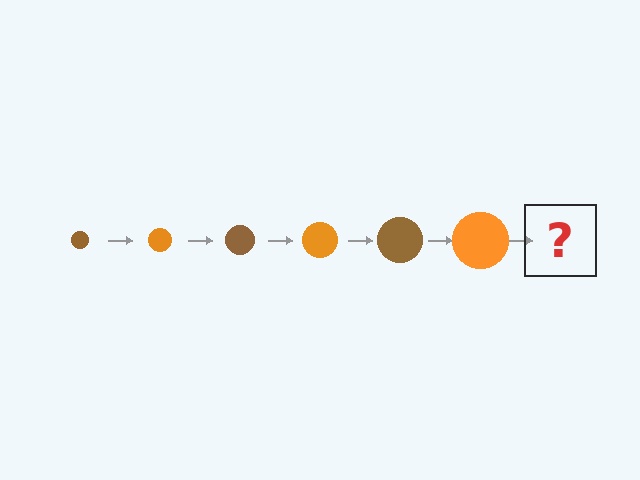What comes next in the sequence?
The next element should be a brown circle, larger than the previous one.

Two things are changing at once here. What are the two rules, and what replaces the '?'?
The two rules are that the circle grows larger each step and the color cycles through brown and orange. The '?' should be a brown circle, larger than the previous one.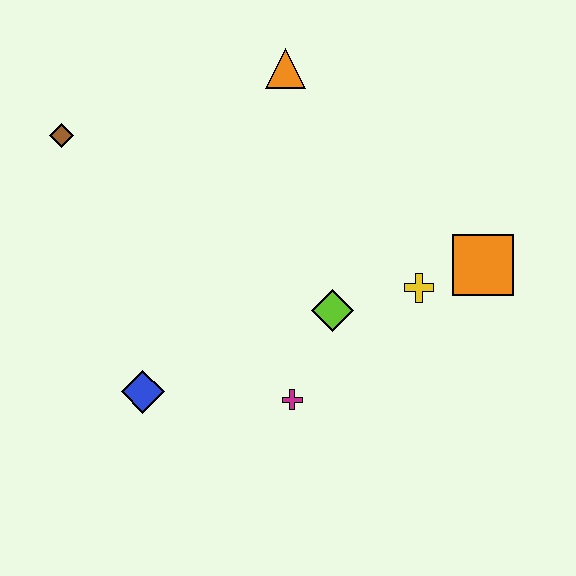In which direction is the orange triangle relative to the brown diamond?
The orange triangle is to the right of the brown diamond.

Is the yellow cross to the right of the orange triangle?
Yes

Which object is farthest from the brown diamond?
The orange square is farthest from the brown diamond.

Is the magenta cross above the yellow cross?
No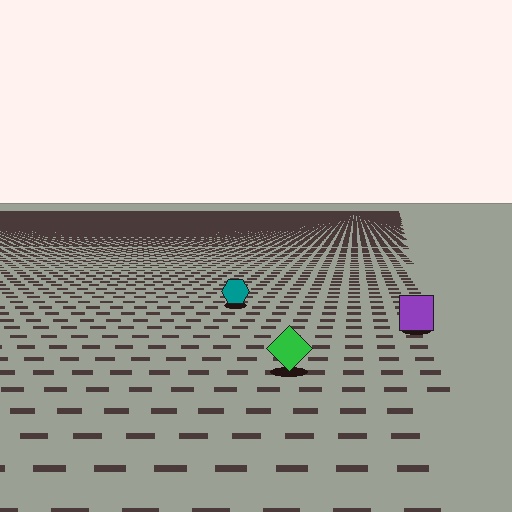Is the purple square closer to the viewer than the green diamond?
No. The green diamond is closer — you can tell from the texture gradient: the ground texture is coarser near it.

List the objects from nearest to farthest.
From nearest to farthest: the green diamond, the purple square, the teal hexagon.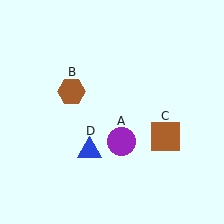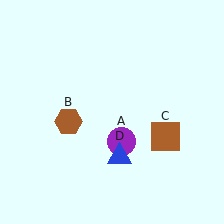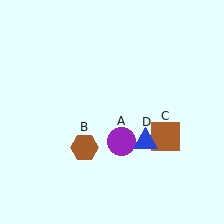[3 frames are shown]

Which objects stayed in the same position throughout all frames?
Purple circle (object A) and brown square (object C) remained stationary.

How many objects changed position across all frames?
2 objects changed position: brown hexagon (object B), blue triangle (object D).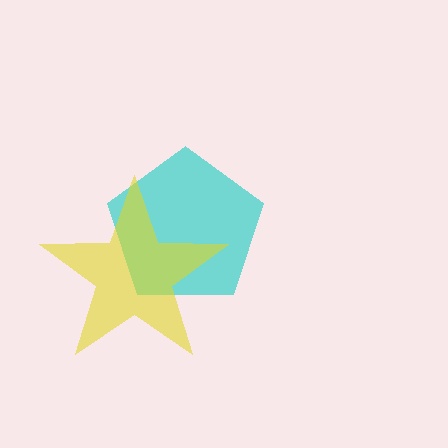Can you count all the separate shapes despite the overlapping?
Yes, there are 2 separate shapes.